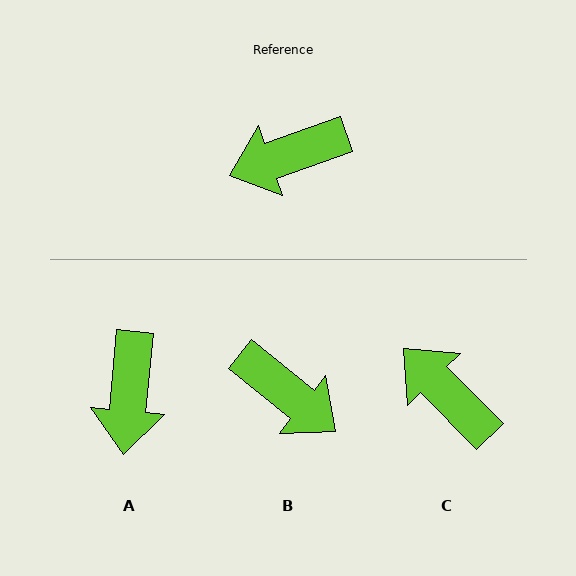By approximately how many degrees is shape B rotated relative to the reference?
Approximately 122 degrees counter-clockwise.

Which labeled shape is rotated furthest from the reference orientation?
B, about 122 degrees away.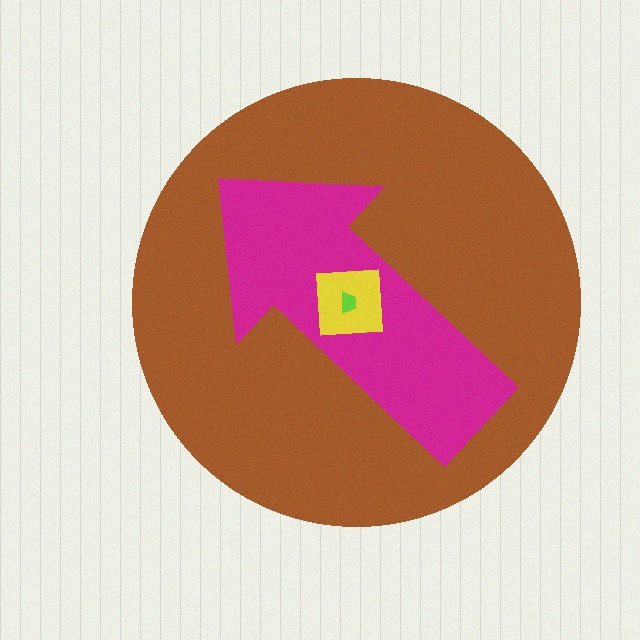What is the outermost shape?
The brown circle.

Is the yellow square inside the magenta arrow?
Yes.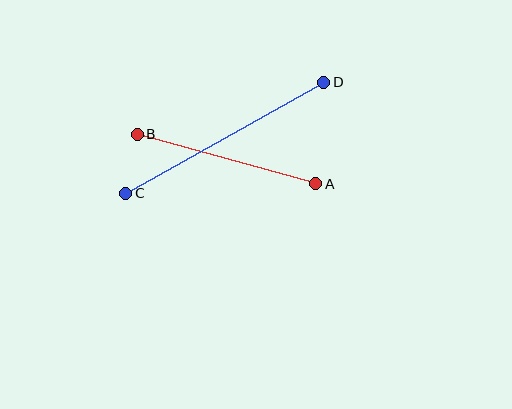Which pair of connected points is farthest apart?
Points C and D are farthest apart.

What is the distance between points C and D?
The distance is approximately 227 pixels.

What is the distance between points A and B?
The distance is approximately 185 pixels.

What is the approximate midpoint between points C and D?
The midpoint is at approximately (225, 138) pixels.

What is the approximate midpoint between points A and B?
The midpoint is at approximately (227, 159) pixels.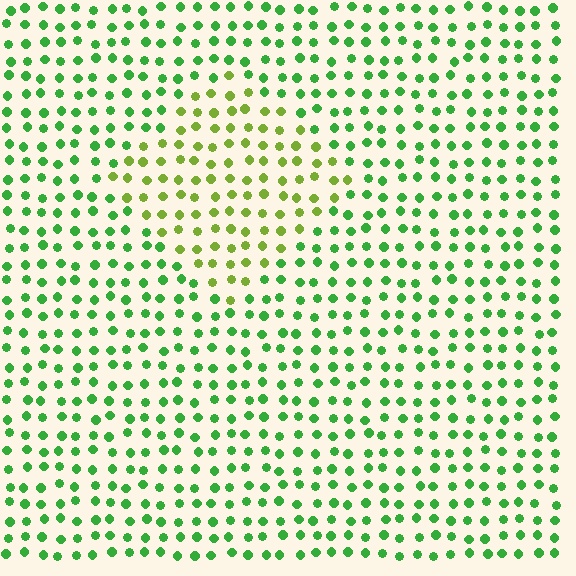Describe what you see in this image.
The image is filled with small green elements in a uniform arrangement. A diamond-shaped region is visible where the elements are tinted to a slightly different hue, forming a subtle color boundary.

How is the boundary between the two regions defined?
The boundary is defined purely by a slight shift in hue (about 38 degrees). Spacing, size, and orientation are identical on both sides.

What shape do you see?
I see a diamond.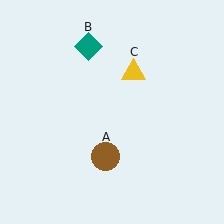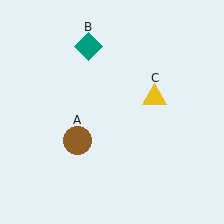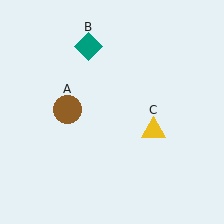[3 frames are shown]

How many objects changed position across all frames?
2 objects changed position: brown circle (object A), yellow triangle (object C).